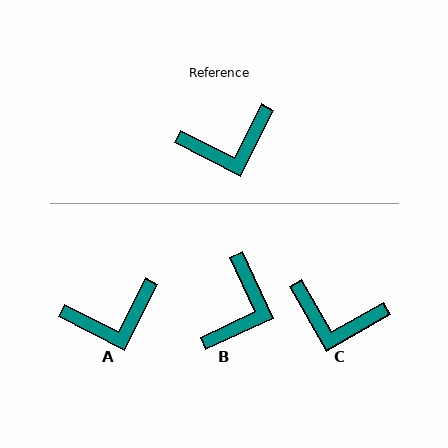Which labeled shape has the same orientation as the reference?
A.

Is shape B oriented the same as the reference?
No, it is off by about 52 degrees.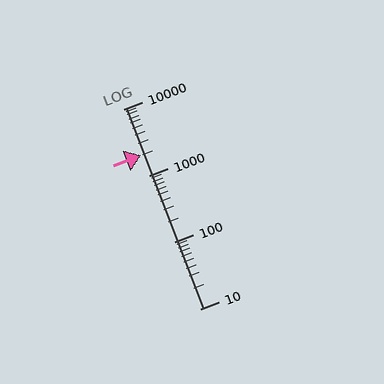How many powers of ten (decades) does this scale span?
The scale spans 3 decades, from 10 to 10000.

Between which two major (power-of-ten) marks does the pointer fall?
The pointer is between 1000 and 10000.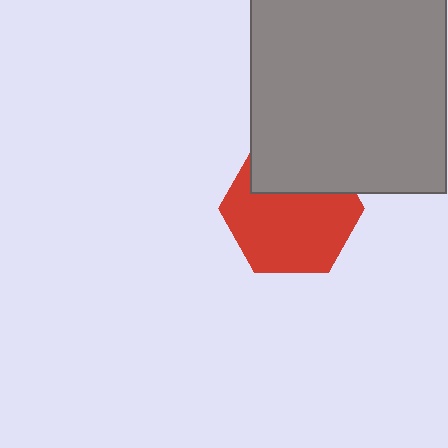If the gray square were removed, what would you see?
You would see the complete red hexagon.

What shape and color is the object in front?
The object in front is a gray square.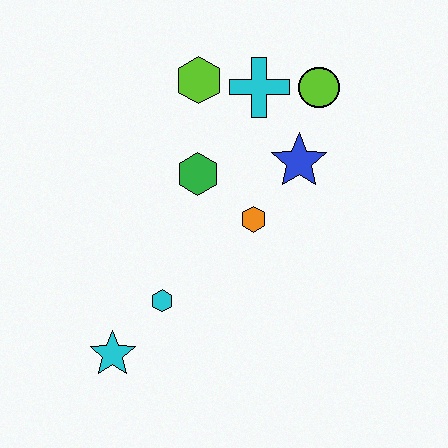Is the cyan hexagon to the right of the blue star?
No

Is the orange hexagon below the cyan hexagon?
No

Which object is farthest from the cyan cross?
The cyan star is farthest from the cyan cross.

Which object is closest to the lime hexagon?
The cyan cross is closest to the lime hexagon.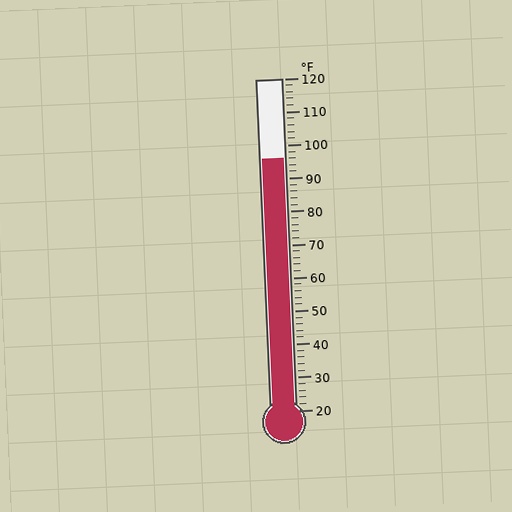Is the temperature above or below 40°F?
The temperature is above 40°F.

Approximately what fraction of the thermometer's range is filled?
The thermometer is filled to approximately 75% of its range.